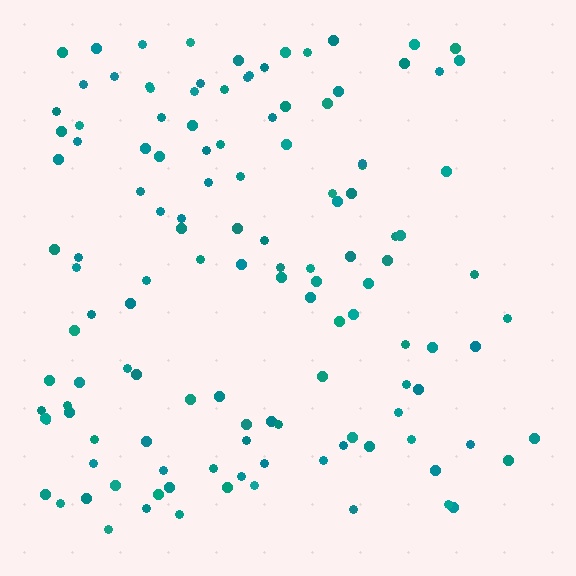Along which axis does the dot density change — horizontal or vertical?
Horizontal.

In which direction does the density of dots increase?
From right to left, with the left side densest.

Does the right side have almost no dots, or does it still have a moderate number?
Still a moderate number, just noticeably fewer than the left.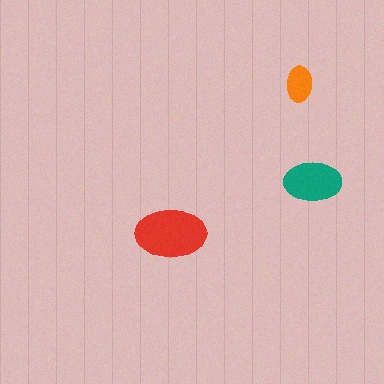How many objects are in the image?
There are 3 objects in the image.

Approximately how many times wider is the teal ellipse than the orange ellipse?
About 1.5 times wider.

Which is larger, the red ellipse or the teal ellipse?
The red one.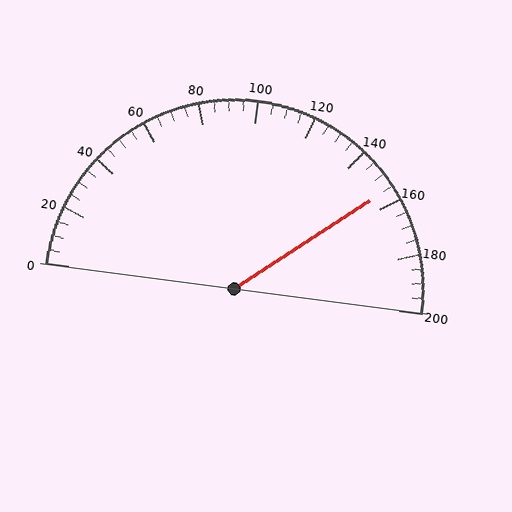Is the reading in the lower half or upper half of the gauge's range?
The reading is in the upper half of the range (0 to 200).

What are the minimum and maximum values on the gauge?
The gauge ranges from 0 to 200.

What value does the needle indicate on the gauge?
The needle indicates approximately 155.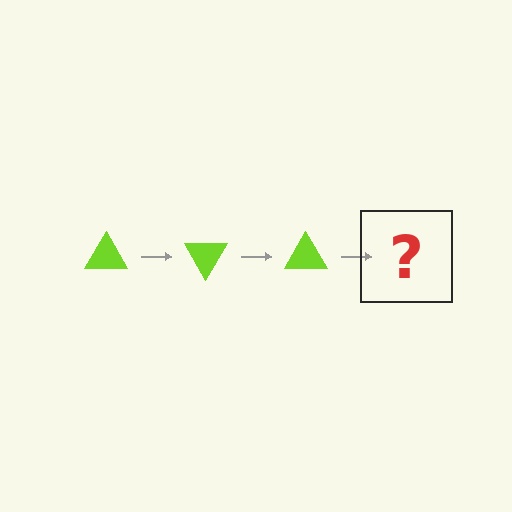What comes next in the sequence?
The next element should be a lime triangle rotated 180 degrees.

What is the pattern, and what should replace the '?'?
The pattern is that the triangle rotates 60 degrees each step. The '?' should be a lime triangle rotated 180 degrees.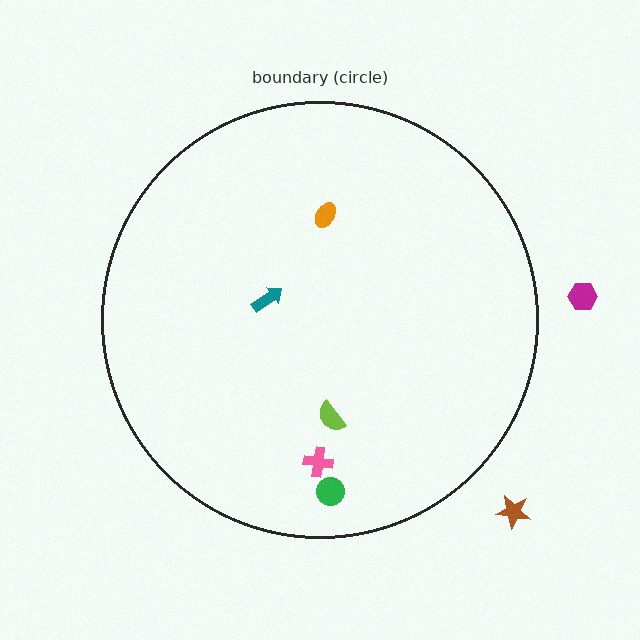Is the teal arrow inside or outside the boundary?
Inside.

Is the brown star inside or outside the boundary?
Outside.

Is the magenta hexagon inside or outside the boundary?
Outside.